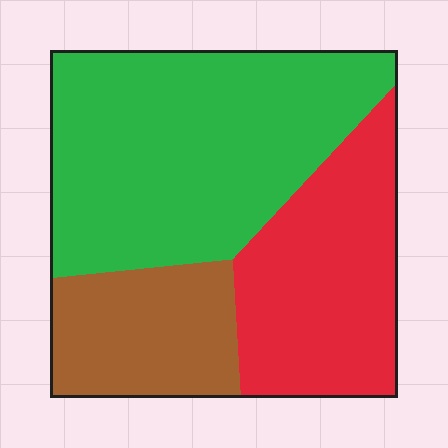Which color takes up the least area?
Brown, at roughly 20%.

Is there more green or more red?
Green.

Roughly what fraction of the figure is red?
Red takes up about one third (1/3) of the figure.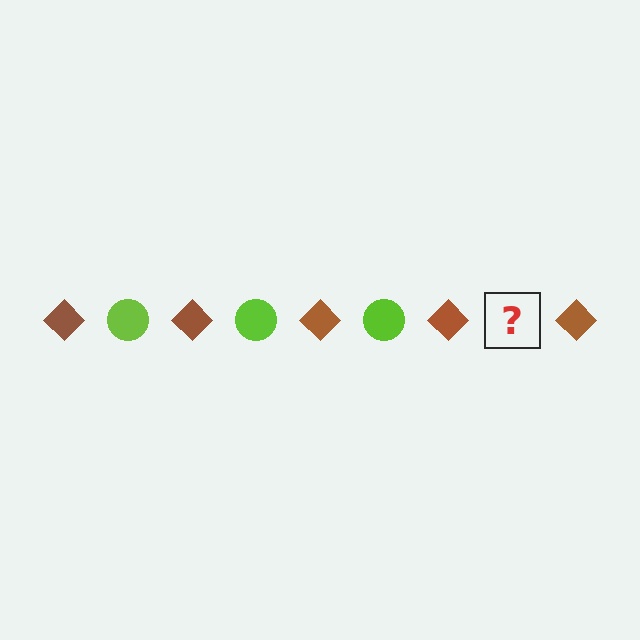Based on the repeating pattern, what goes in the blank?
The blank should be a lime circle.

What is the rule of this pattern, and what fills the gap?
The rule is that the pattern alternates between brown diamond and lime circle. The gap should be filled with a lime circle.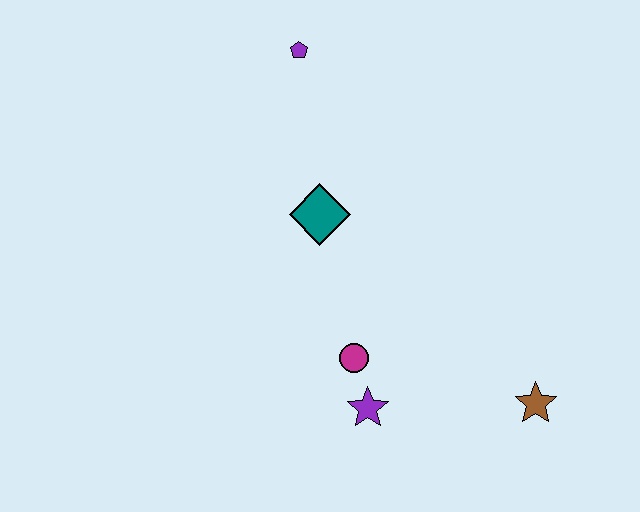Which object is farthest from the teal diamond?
The brown star is farthest from the teal diamond.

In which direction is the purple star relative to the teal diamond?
The purple star is below the teal diamond.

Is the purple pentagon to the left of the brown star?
Yes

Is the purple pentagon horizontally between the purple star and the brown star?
No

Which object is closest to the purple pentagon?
The teal diamond is closest to the purple pentagon.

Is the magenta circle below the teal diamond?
Yes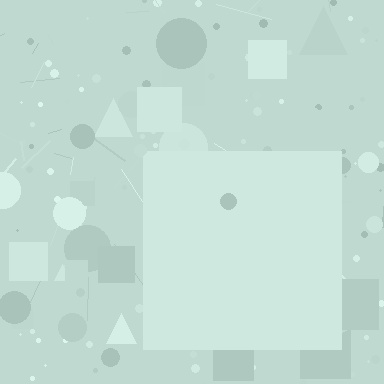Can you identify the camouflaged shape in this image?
The camouflaged shape is a square.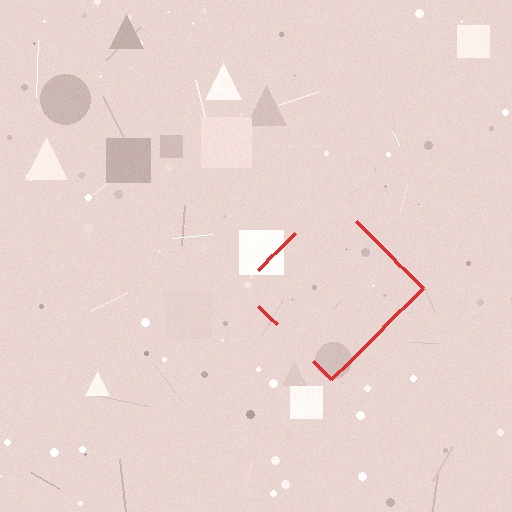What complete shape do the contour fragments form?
The contour fragments form a diamond.